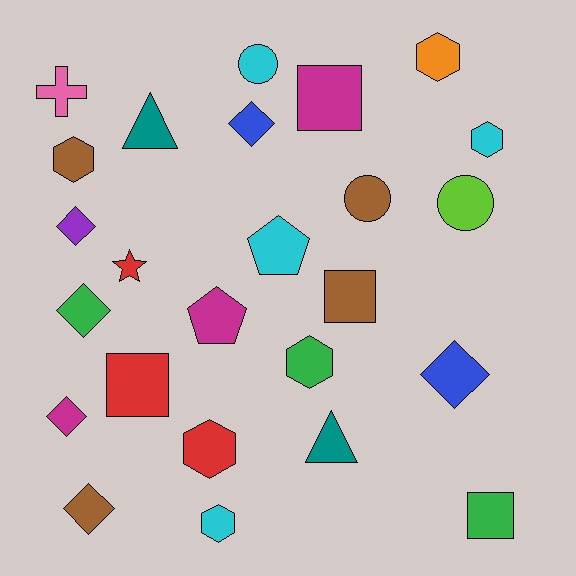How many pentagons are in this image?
There are 2 pentagons.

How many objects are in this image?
There are 25 objects.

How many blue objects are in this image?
There are 2 blue objects.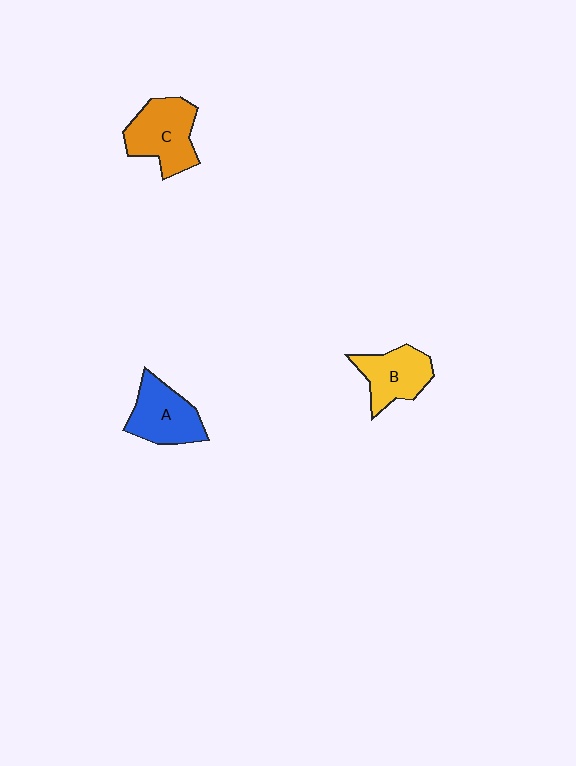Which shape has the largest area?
Shape C (orange).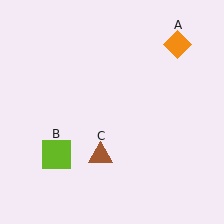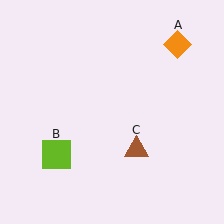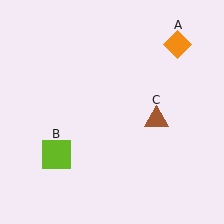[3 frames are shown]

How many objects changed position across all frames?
1 object changed position: brown triangle (object C).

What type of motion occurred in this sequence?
The brown triangle (object C) rotated counterclockwise around the center of the scene.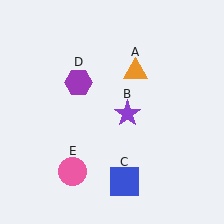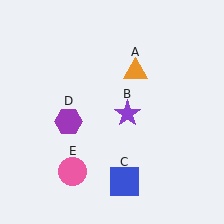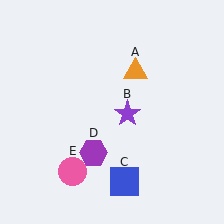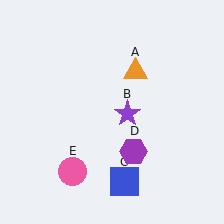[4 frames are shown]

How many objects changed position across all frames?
1 object changed position: purple hexagon (object D).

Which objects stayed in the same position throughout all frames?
Orange triangle (object A) and purple star (object B) and blue square (object C) and pink circle (object E) remained stationary.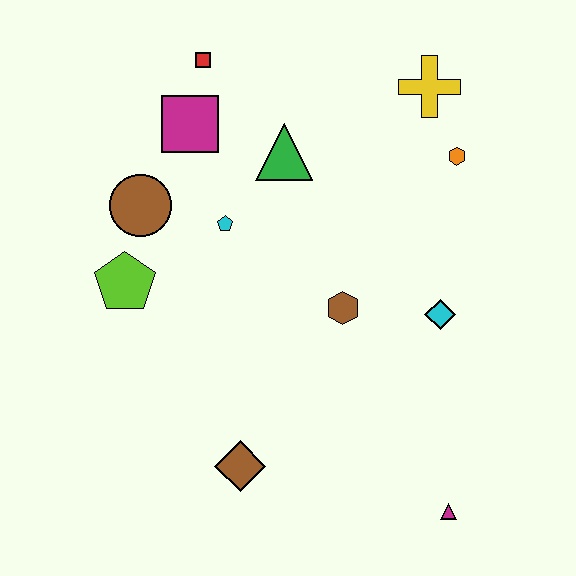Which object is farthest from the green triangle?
The magenta triangle is farthest from the green triangle.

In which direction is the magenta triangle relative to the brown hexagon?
The magenta triangle is below the brown hexagon.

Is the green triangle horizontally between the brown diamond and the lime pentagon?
No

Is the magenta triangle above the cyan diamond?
No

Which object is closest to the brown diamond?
The brown hexagon is closest to the brown diamond.